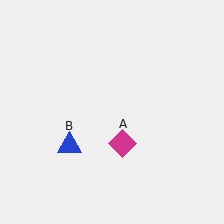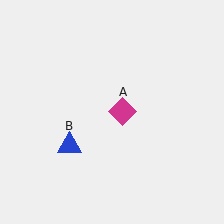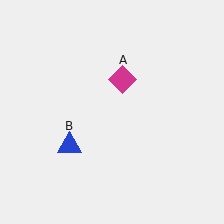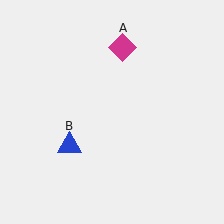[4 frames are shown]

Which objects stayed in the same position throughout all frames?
Blue triangle (object B) remained stationary.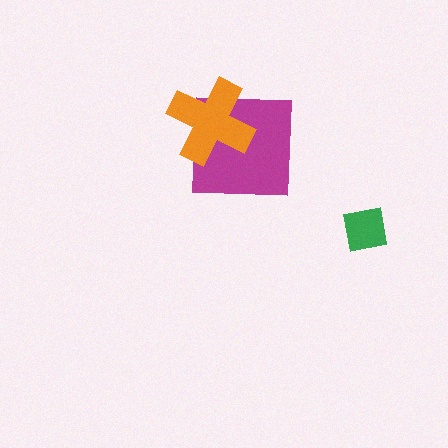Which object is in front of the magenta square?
The orange cross is in front of the magenta square.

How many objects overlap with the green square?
0 objects overlap with the green square.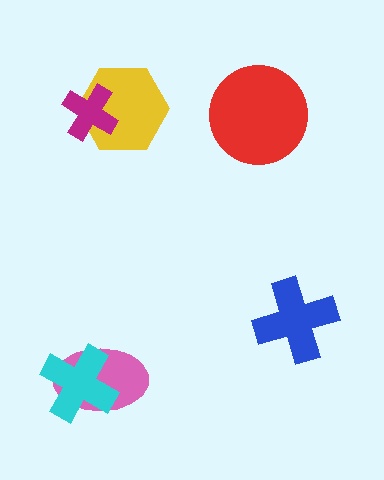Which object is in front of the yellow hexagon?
The magenta cross is in front of the yellow hexagon.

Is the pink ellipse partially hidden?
Yes, it is partially covered by another shape.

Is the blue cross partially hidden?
No, no other shape covers it.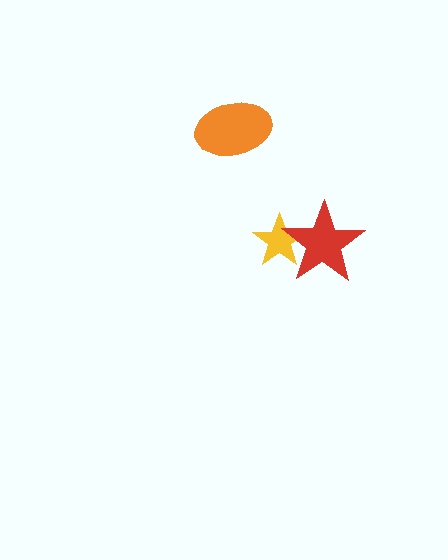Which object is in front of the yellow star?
The red star is in front of the yellow star.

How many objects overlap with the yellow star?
1 object overlaps with the yellow star.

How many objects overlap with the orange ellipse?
0 objects overlap with the orange ellipse.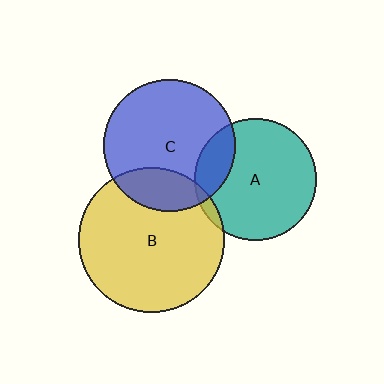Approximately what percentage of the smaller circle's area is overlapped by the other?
Approximately 20%.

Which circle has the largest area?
Circle B (yellow).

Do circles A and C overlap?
Yes.